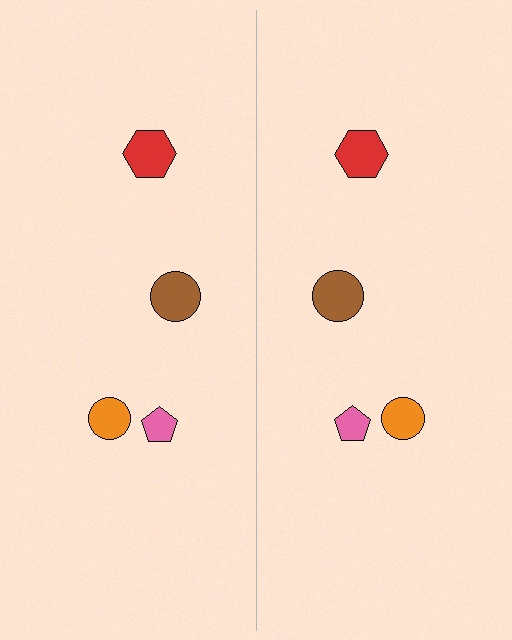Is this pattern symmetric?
Yes, this pattern has bilateral (reflection) symmetry.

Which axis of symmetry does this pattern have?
The pattern has a vertical axis of symmetry running through the center of the image.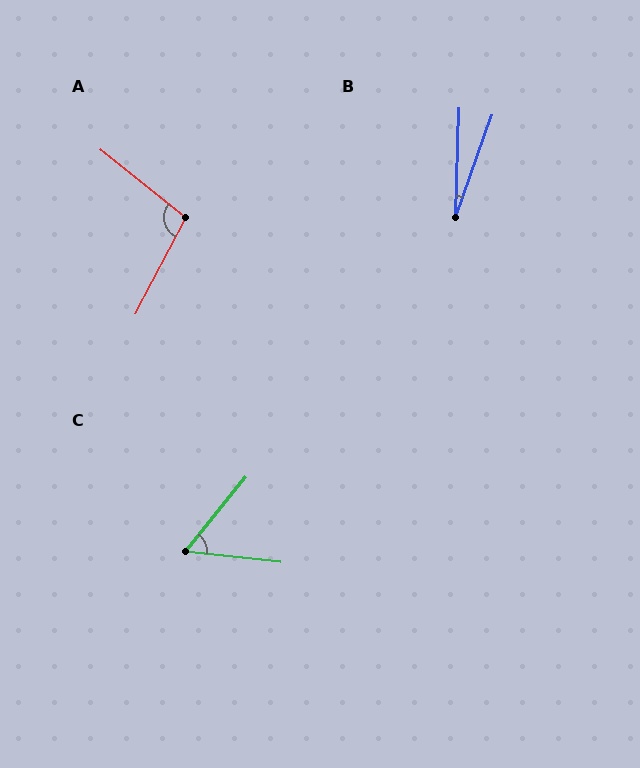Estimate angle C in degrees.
Approximately 57 degrees.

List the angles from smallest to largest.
B (18°), C (57°), A (101°).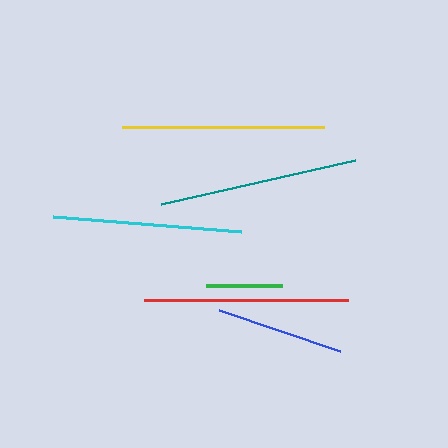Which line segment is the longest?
The red line is the longest at approximately 205 pixels.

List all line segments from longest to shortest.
From longest to shortest: red, yellow, teal, cyan, blue, green.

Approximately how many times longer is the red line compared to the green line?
The red line is approximately 2.7 times the length of the green line.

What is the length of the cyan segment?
The cyan segment is approximately 189 pixels long.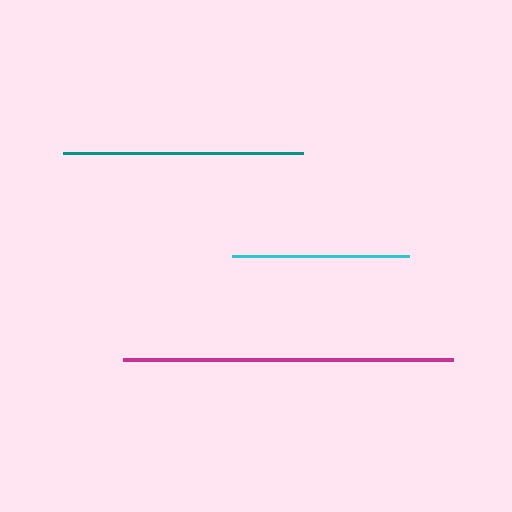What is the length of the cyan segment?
The cyan segment is approximately 177 pixels long.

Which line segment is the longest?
The magenta line is the longest at approximately 330 pixels.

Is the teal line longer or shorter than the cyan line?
The teal line is longer than the cyan line.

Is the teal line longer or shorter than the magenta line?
The magenta line is longer than the teal line.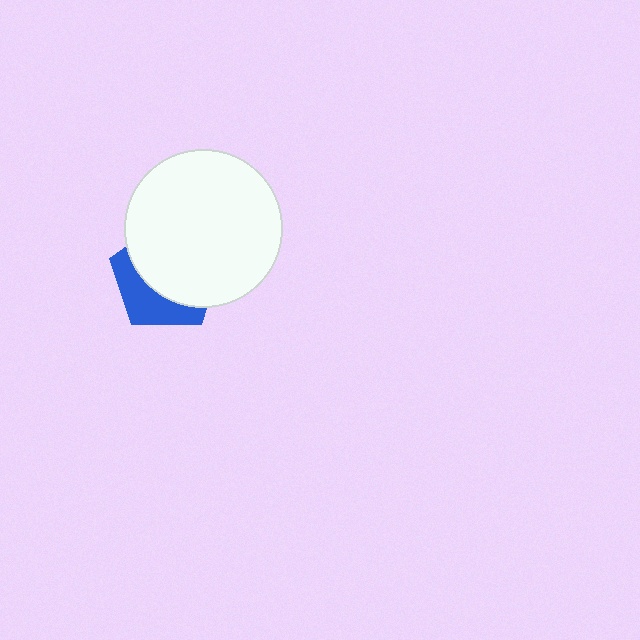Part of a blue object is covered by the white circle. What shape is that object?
It is a pentagon.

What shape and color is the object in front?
The object in front is a white circle.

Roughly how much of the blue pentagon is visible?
A small part of it is visible (roughly 36%).